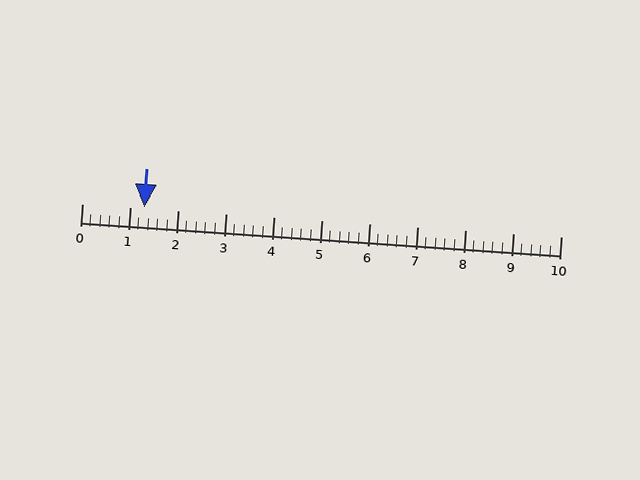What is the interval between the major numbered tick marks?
The major tick marks are spaced 1 units apart.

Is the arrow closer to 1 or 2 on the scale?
The arrow is closer to 1.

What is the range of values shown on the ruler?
The ruler shows values from 0 to 10.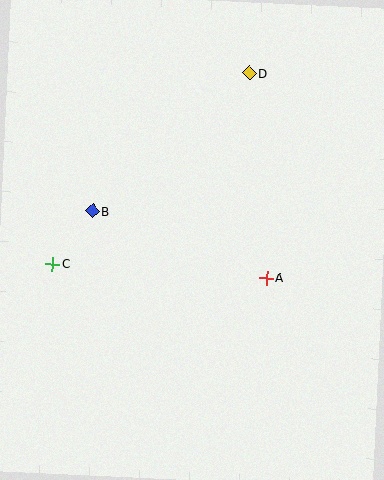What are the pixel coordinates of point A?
Point A is at (267, 278).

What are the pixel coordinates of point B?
Point B is at (93, 211).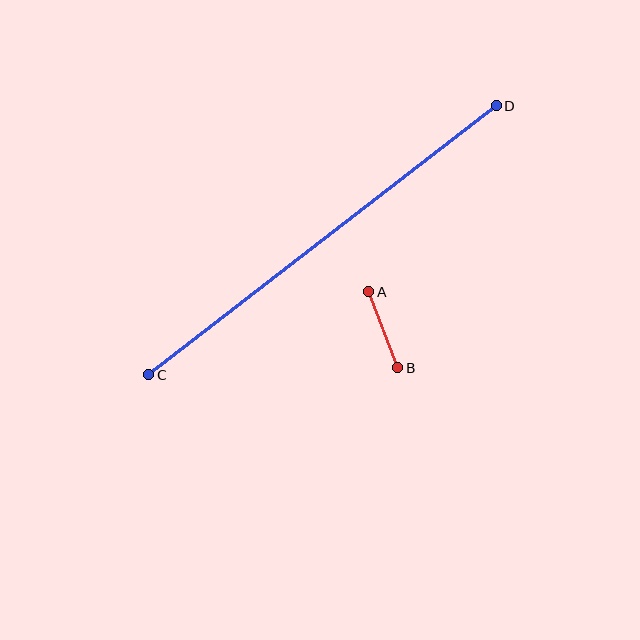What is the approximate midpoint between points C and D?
The midpoint is at approximately (322, 240) pixels.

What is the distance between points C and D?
The distance is approximately 439 pixels.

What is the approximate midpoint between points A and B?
The midpoint is at approximately (383, 330) pixels.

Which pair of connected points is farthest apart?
Points C and D are farthest apart.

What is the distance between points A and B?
The distance is approximately 81 pixels.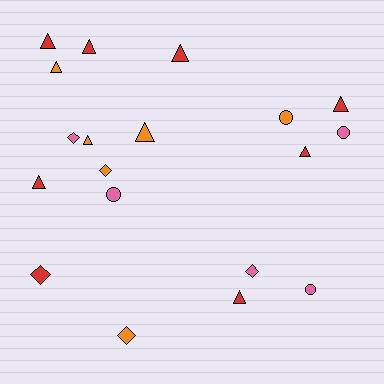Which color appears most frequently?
Red, with 8 objects.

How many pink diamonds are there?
There are 2 pink diamonds.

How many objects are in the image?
There are 19 objects.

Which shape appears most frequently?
Triangle, with 10 objects.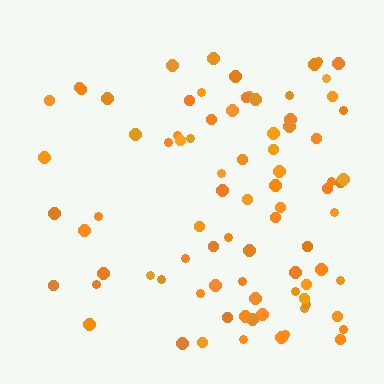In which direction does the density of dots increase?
From left to right, with the right side densest.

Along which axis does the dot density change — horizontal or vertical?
Horizontal.